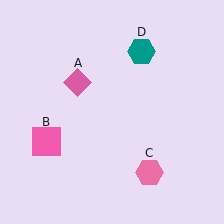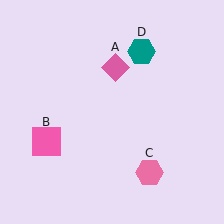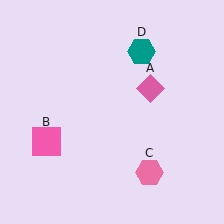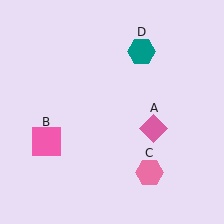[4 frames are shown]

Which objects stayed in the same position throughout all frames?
Pink square (object B) and pink hexagon (object C) and teal hexagon (object D) remained stationary.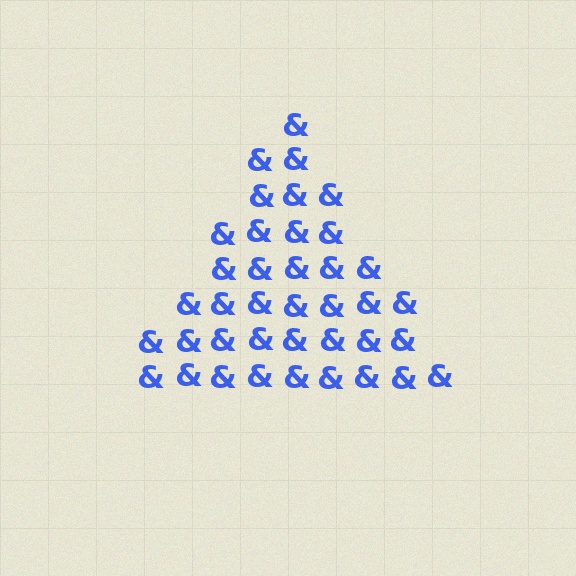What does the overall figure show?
The overall figure shows a triangle.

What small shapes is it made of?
It is made of small ampersands.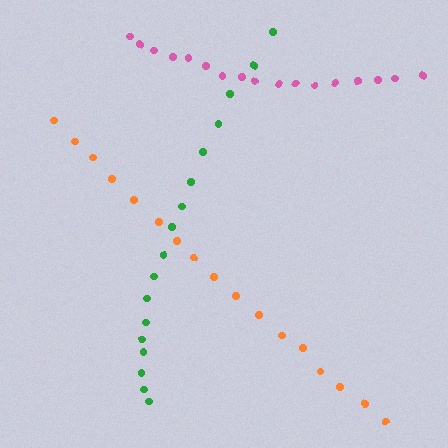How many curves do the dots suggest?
There are 3 distinct paths.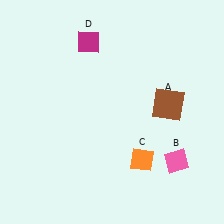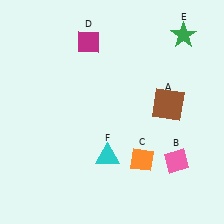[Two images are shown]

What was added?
A green star (E), a cyan triangle (F) were added in Image 2.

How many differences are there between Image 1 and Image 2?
There are 2 differences between the two images.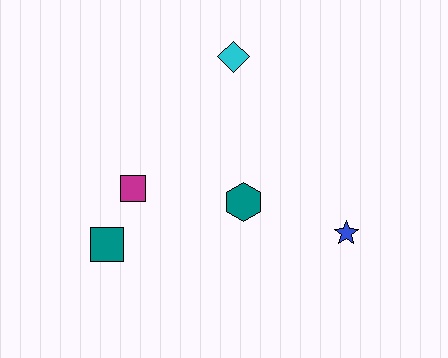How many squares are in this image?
There are 2 squares.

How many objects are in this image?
There are 5 objects.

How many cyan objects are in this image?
There is 1 cyan object.